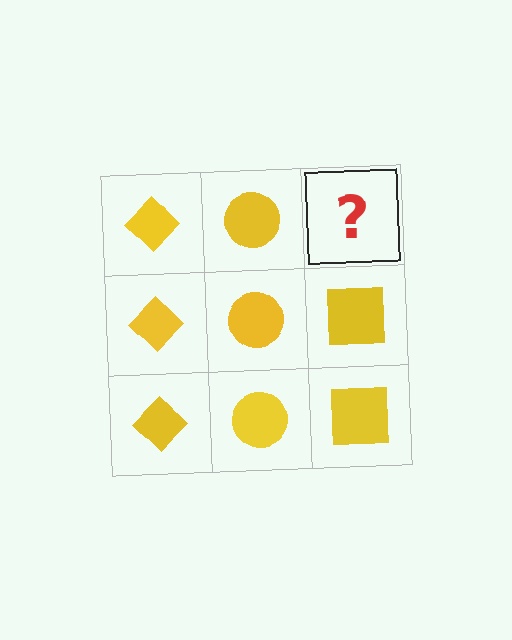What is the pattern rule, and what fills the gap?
The rule is that each column has a consistent shape. The gap should be filled with a yellow square.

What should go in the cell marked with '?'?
The missing cell should contain a yellow square.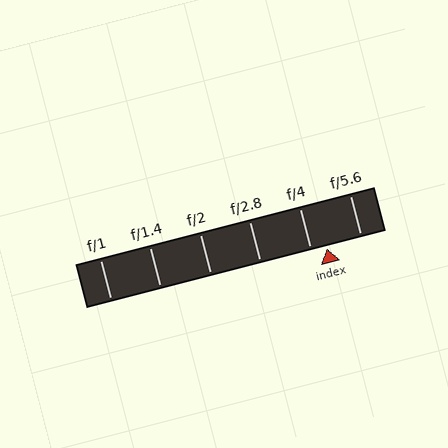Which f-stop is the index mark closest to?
The index mark is closest to f/4.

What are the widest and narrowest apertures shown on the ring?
The widest aperture shown is f/1 and the narrowest is f/5.6.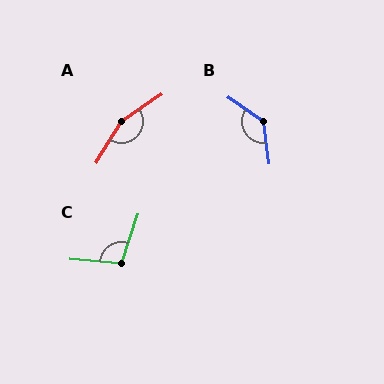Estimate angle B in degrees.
Approximately 131 degrees.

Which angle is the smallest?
C, at approximately 103 degrees.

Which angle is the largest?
A, at approximately 157 degrees.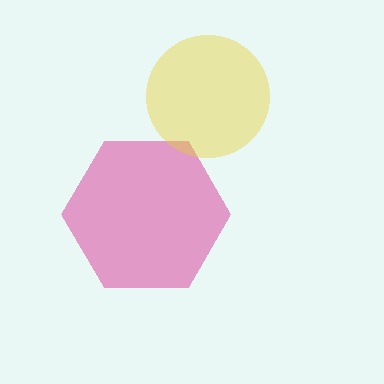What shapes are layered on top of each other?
The layered shapes are: a magenta hexagon, a yellow circle.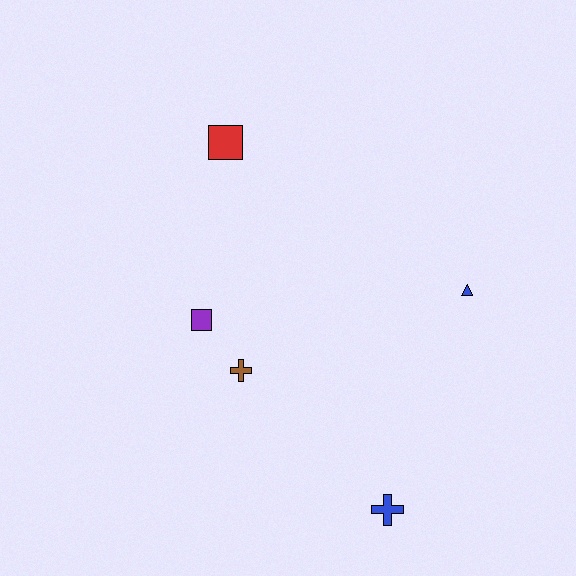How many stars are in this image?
There are no stars.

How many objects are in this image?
There are 5 objects.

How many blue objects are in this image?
There are 2 blue objects.